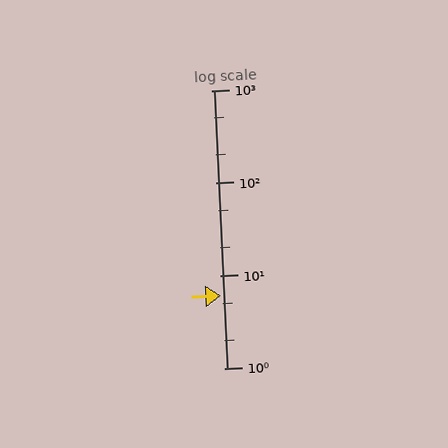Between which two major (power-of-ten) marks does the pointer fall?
The pointer is between 1 and 10.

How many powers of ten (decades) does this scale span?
The scale spans 3 decades, from 1 to 1000.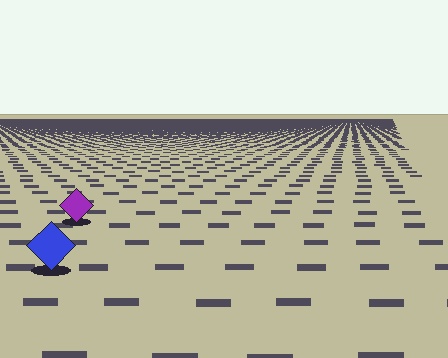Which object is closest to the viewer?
The blue diamond is closest. The texture marks near it are larger and more spread out.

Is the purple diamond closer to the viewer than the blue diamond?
No. The blue diamond is closer — you can tell from the texture gradient: the ground texture is coarser near it.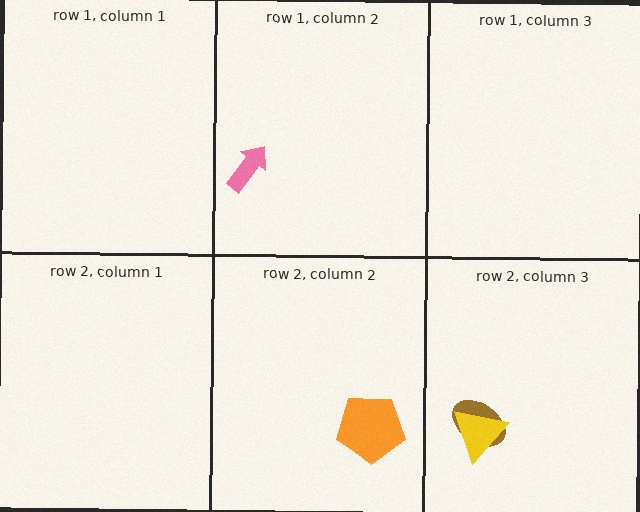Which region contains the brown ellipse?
The row 2, column 3 region.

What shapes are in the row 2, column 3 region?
The brown ellipse, the yellow triangle.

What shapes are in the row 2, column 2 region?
The orange pentagon.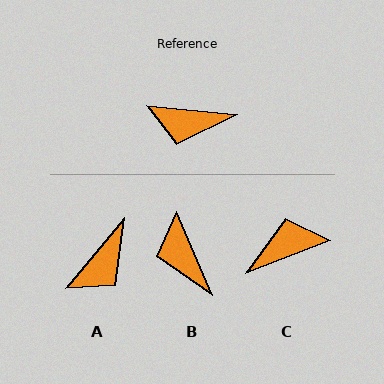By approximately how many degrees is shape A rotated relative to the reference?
Approximately 56 degrees counter-clockwise.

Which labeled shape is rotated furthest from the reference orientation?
C, about 154 degrees away.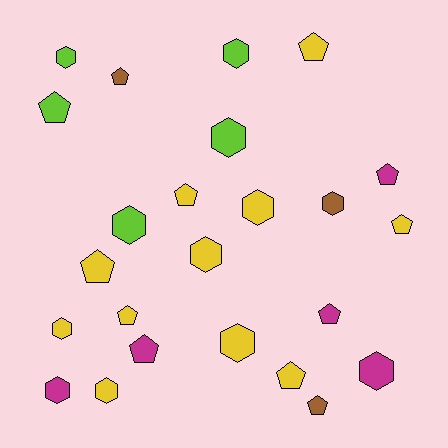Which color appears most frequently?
Yellow, with 11 objects.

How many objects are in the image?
There are 24 objects.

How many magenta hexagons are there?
There are 2 magenta hexagons.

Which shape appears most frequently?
Hexagon, with 12 objects.